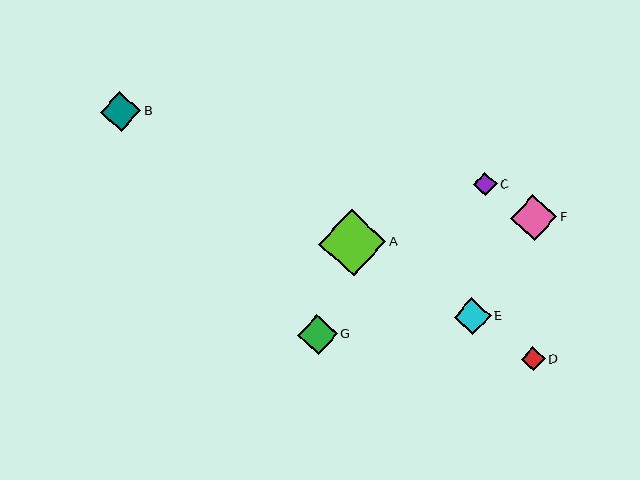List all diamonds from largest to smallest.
From largest to smallest: A, F, G, B, E, D, C.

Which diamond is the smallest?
Diamond C is the smallest with a size of approximately 23 pixels.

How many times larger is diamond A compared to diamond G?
Diamond A is approximately 1.7 times the size of diamond G.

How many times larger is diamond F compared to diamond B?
Diamond F is approximately 1.2 times the size of diamond B.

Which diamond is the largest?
Diamond A is the largest with a size of approximately 67 pixels.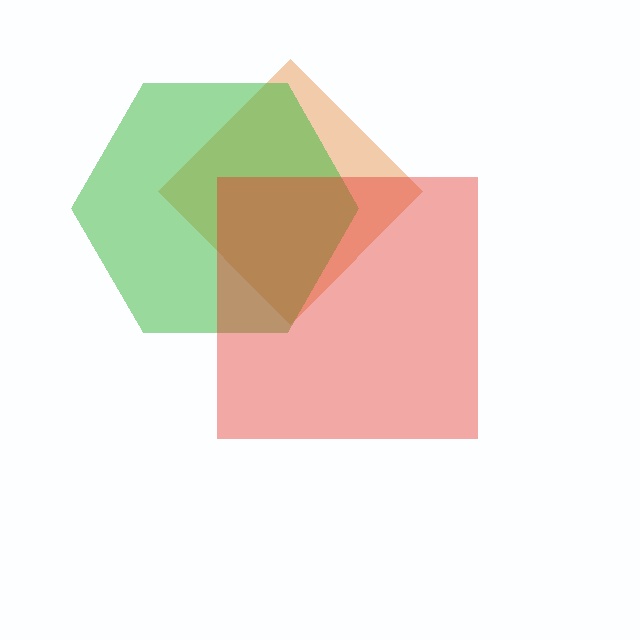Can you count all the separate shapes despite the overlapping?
Yes, there are 3 separate shapes.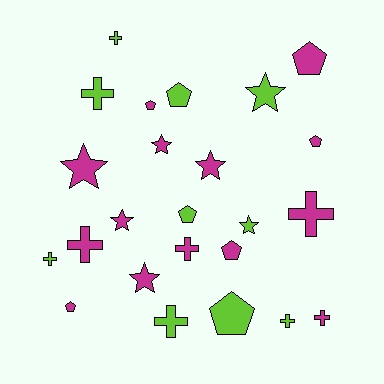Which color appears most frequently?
Magenta, with 14 objects.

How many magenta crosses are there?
There are 4 magenta crosses.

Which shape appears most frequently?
Cross, with 9 objects.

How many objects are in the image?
There are 24 objects.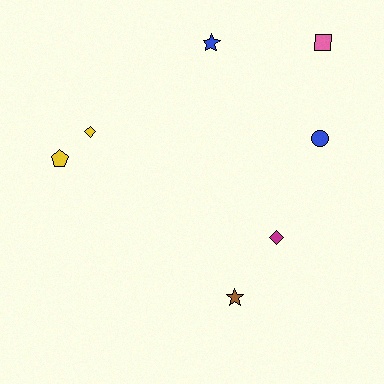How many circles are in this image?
There is 1 circle.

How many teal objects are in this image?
There are no teal objects.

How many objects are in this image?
There are 7 objects.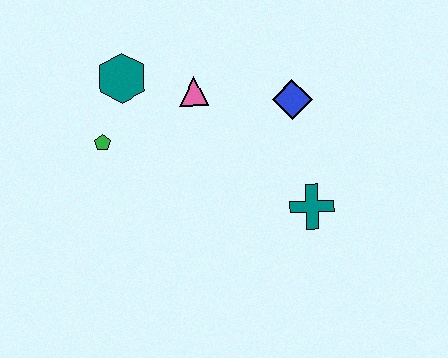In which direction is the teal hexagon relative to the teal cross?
The teal hexagon is to the left of the teal cross.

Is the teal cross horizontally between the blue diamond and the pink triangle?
No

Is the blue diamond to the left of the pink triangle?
No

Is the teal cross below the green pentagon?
Yes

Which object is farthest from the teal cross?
The teal hexagon is farthest from the teal cross.